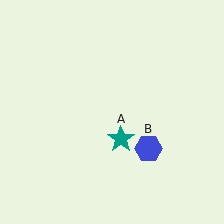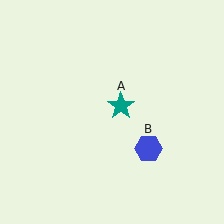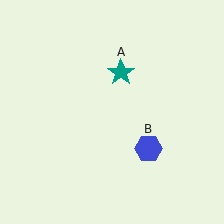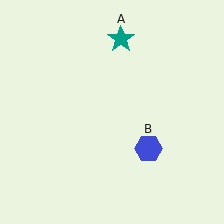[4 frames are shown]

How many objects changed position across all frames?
1 object changed position: teal star (object A).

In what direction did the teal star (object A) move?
The teal star (object A) moved up.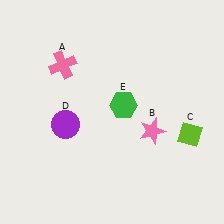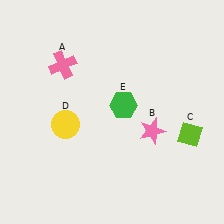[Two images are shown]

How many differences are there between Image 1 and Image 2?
There is 1 difference between the two images.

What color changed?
The circle (D) changed from purple in Image 1 to yellow in Image 2.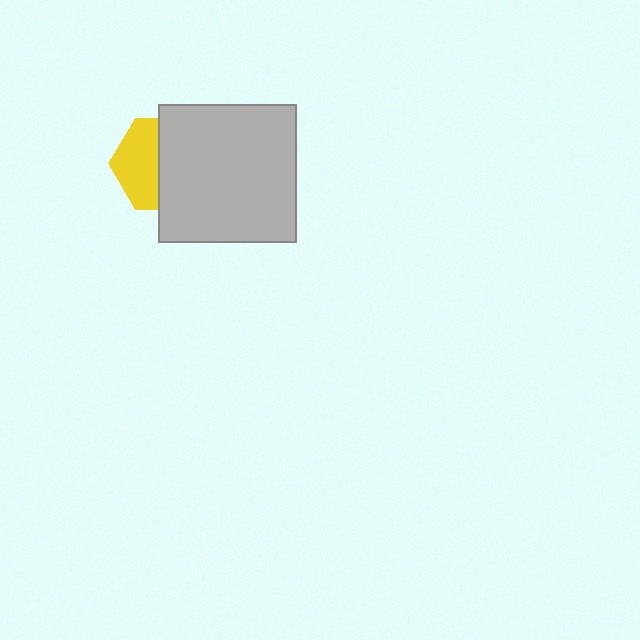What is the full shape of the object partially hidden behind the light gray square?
The partially hidden object is a yellow hexagon.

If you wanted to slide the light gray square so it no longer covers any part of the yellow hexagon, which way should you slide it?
Slide it right — that is the most direct way to separate the two shapes.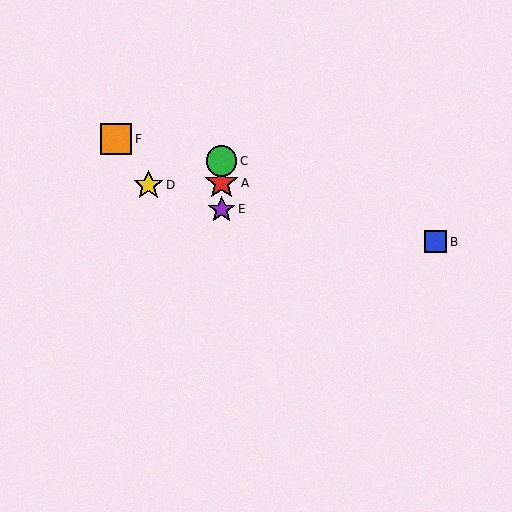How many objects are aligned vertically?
3 objects (A, C, E) are aligned vertically.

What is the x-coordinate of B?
Object B is at x≈436.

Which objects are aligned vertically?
Objects A, C, E are aligned vertically.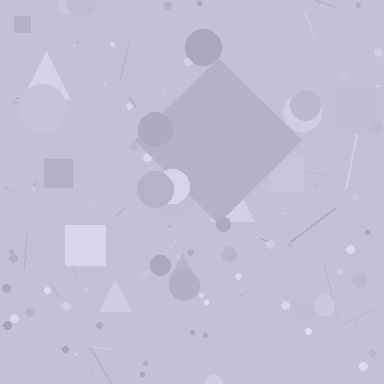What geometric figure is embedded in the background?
A diamond is embedded in the background.